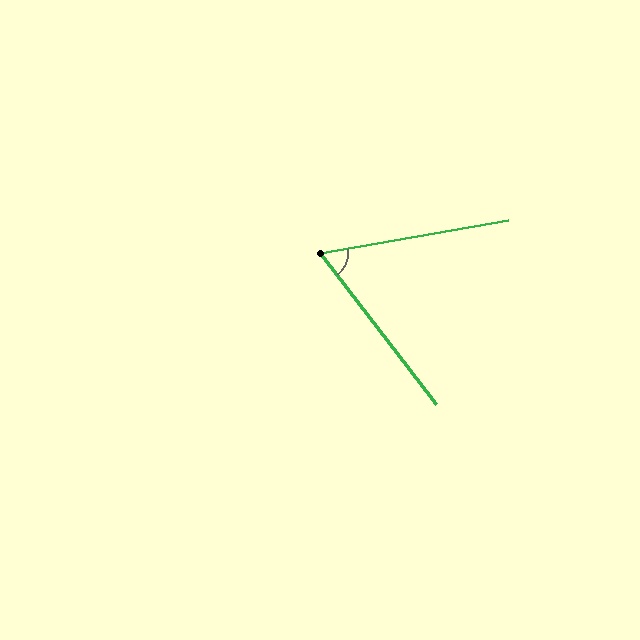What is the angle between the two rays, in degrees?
Approximately 63 degrees.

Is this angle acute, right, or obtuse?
It is acute.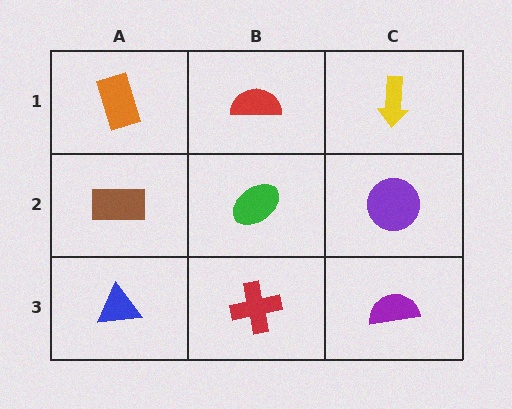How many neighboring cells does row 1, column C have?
2.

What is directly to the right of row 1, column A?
A red semicircle.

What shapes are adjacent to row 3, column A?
A brown rectangle (row 2, column A), a red cross (row 3, column B).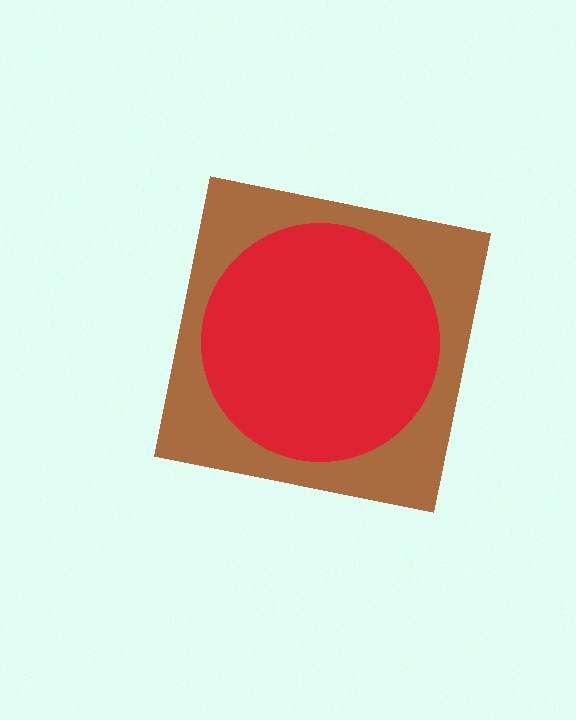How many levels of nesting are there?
2.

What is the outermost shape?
The brown square.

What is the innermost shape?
The red circle.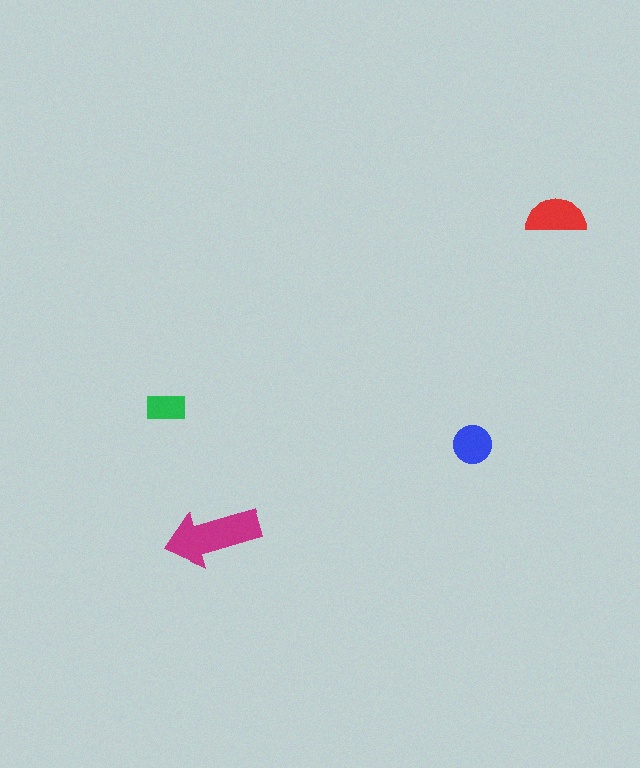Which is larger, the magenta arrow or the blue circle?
The magenta arrow.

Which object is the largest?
The magenta arrow.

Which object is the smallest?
The green rectangle.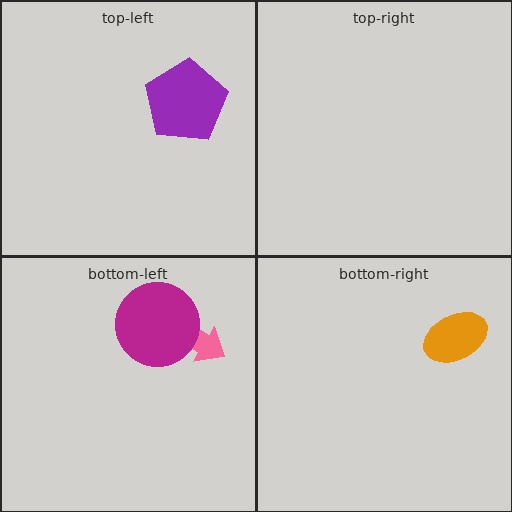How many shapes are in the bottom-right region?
1.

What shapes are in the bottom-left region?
The pink arrow, the magenta circle.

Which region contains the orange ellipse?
The bottom-right region.